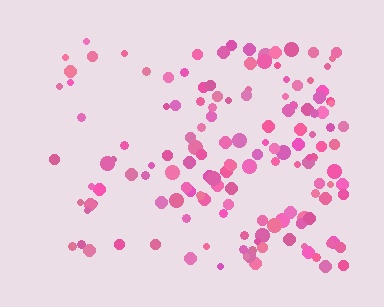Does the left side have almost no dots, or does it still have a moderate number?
Still a moderate number, just noticeably fewer than the right.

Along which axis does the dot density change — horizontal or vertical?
Horizontal.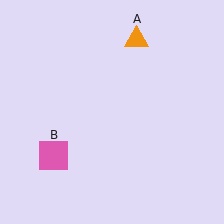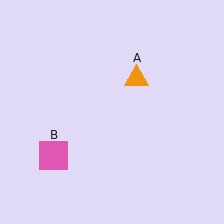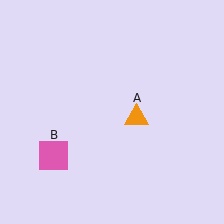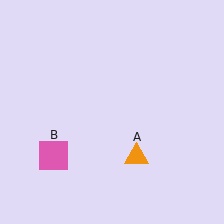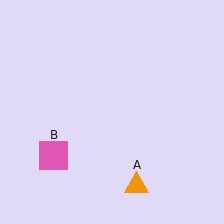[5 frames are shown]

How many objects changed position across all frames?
1 object changed position: orange triangle (object A).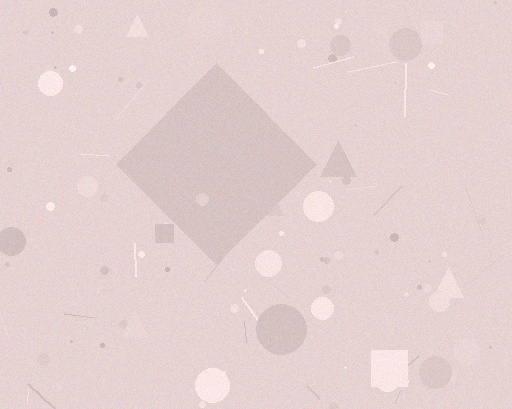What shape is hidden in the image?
A diamond is hidden in the image.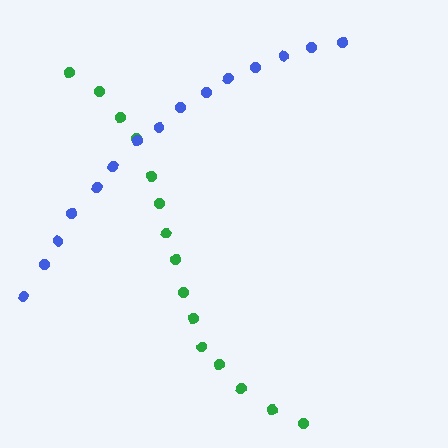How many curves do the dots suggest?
There are 2 distinct paths.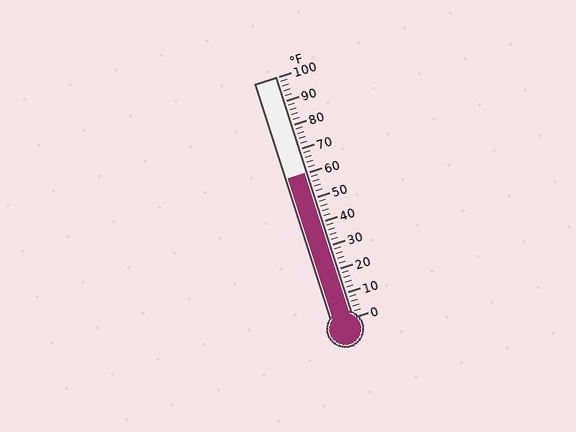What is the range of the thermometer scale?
The thermometer scale ranges from 0°F to 100°F.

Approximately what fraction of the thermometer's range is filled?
The thermometer is filled to approximately 60% of its range.